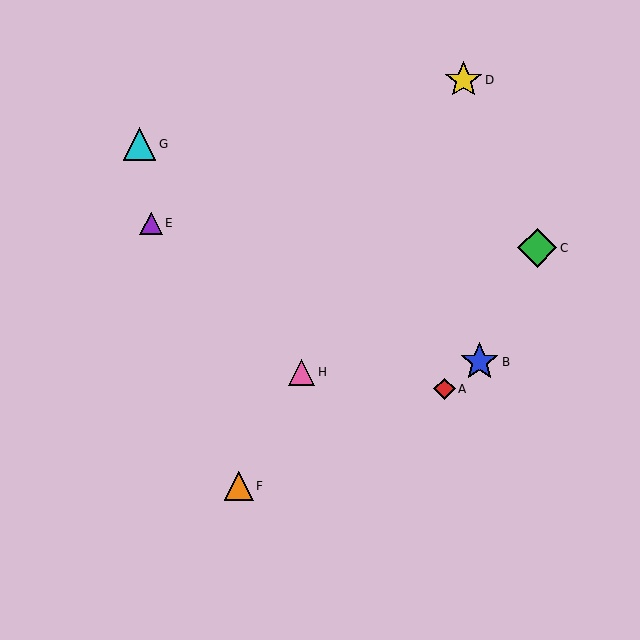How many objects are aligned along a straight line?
3 objects (D, F, H) are aligned along a straight line.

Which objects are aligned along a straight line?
Objects D, F, H are aligned along a straight line.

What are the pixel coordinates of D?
Object D is at (464, 80).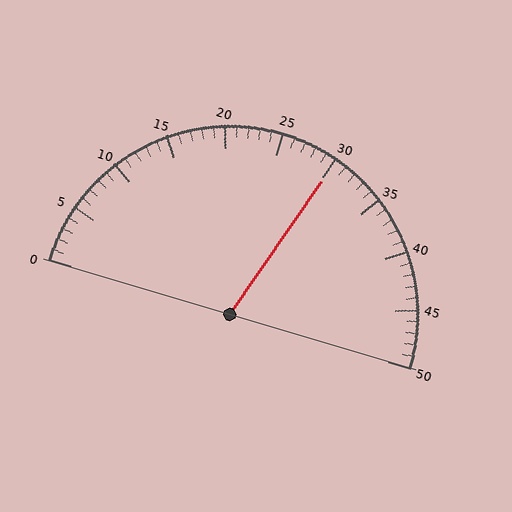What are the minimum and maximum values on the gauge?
The gauge ranges from 0 to 50.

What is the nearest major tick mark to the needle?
The nearest major tick mark is 30.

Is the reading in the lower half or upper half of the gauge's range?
The reading is in the upper half of the range (0 to 50).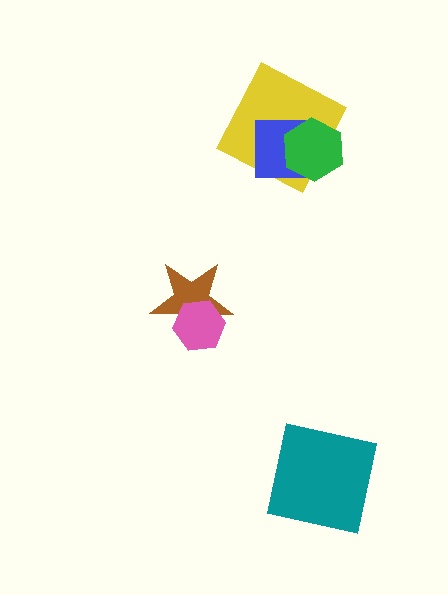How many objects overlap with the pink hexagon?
1 object overlaps with the pink hexagon.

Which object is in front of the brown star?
The pink hexagon is in front of the brown star.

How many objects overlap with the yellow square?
2 objects overlap with the yellow square.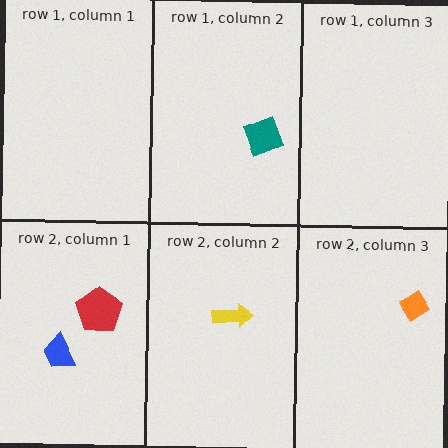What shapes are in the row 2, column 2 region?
The yellow arrow.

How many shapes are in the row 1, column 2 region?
1.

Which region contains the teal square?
The row 1, column 2 region.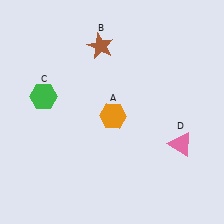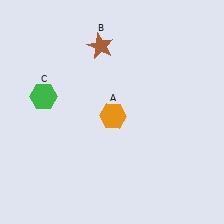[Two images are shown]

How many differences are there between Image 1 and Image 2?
There is 1 difference between the two images.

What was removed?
The pink triangle (D) was removed in Image 2.